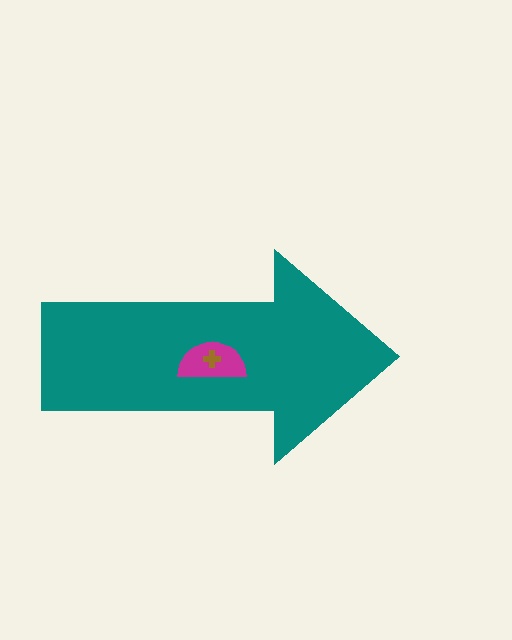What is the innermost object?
The brown cross.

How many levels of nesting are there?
3.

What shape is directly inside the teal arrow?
The magenta semicircle.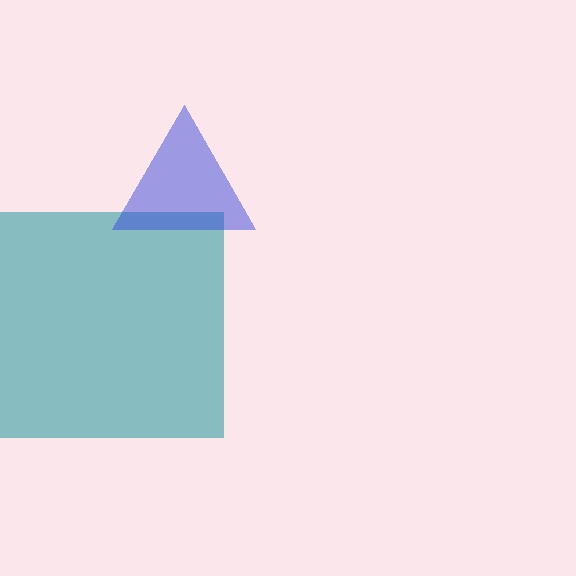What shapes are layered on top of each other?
The layered shapes are: a teal square, a blue triangle.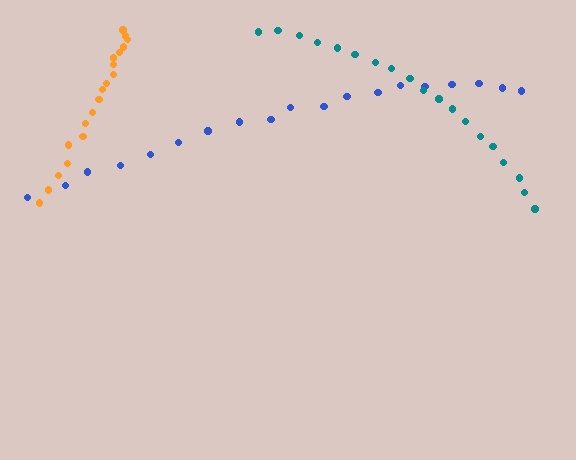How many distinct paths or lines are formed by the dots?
There are 3 distinct paths.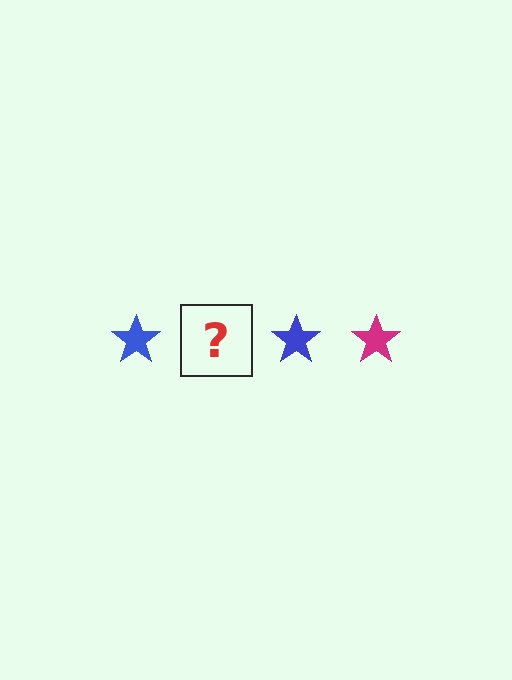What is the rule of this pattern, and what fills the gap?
The rule is that the pattern cycles through blue, magenta stars. The gap should be filled with a magenta star.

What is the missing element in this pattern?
The missing element is a magenta star.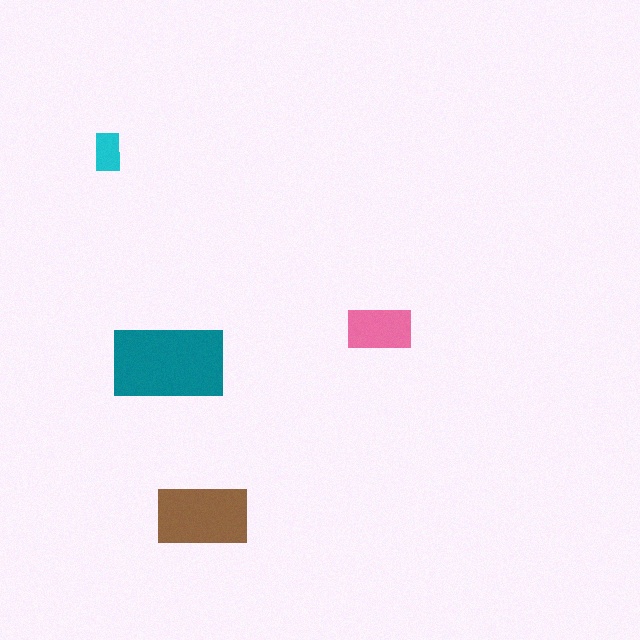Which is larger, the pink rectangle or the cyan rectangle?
The pink one.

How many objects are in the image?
There are 4 objects in the image.